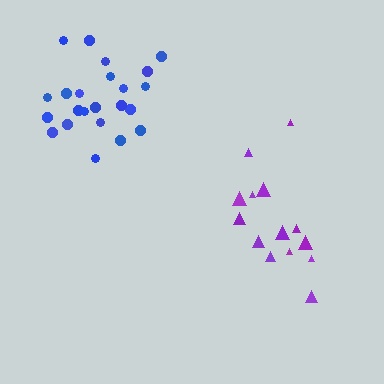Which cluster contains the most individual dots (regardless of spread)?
Blue (23).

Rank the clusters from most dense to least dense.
blue, purple.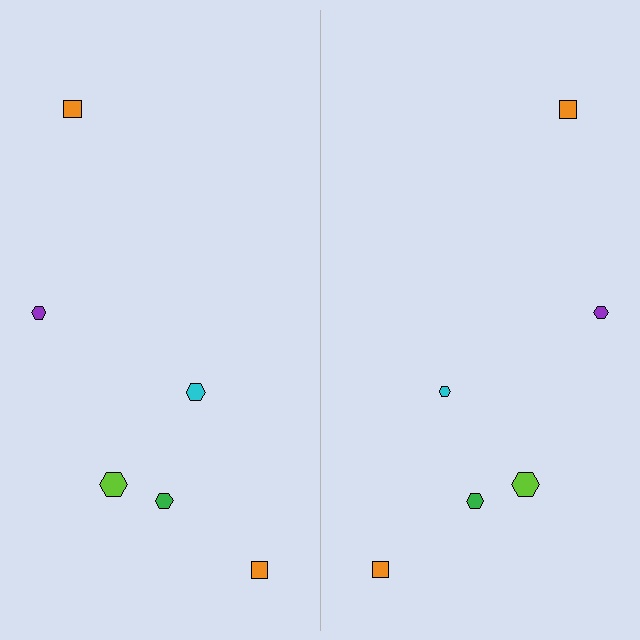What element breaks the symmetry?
The cyan hexagon on the right side has a different size than its mirror counterpart.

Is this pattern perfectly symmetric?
No, the pattern is not perfectly symmetric. The cyan hexagon on the right side has a different size than its mirror counterpart.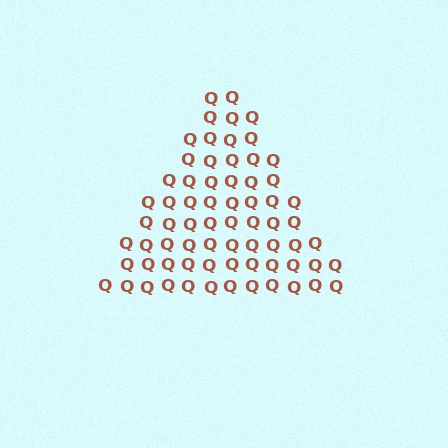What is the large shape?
The large shape is a triangle.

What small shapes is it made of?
It is made of small letter Q's.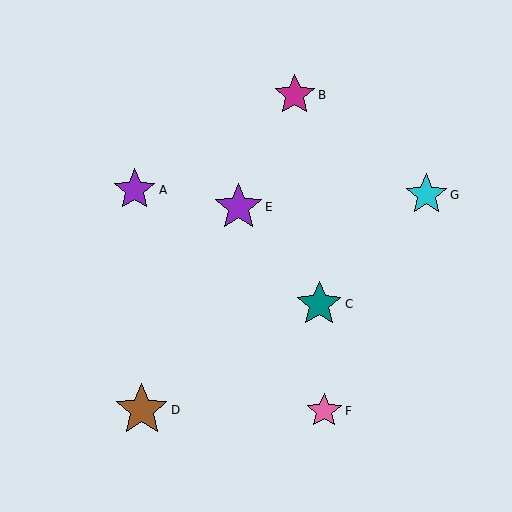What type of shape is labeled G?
Shape G is a cyan star.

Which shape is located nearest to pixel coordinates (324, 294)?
The teal star (labeled C) at (319, 304) is nearest to that location.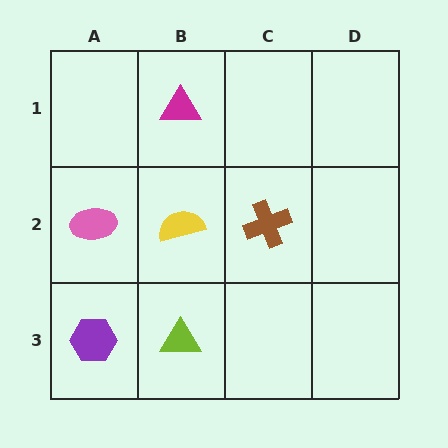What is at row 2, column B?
A yellow semicircle.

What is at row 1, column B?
A magenta triangle.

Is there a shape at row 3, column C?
No, that cell is empty.